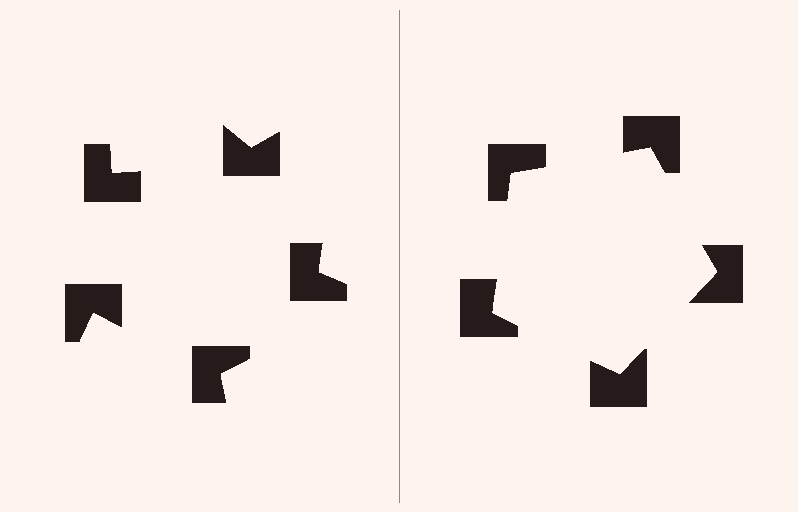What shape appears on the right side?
An illusory pentagon.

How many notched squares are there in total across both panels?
10 — 5 on each side.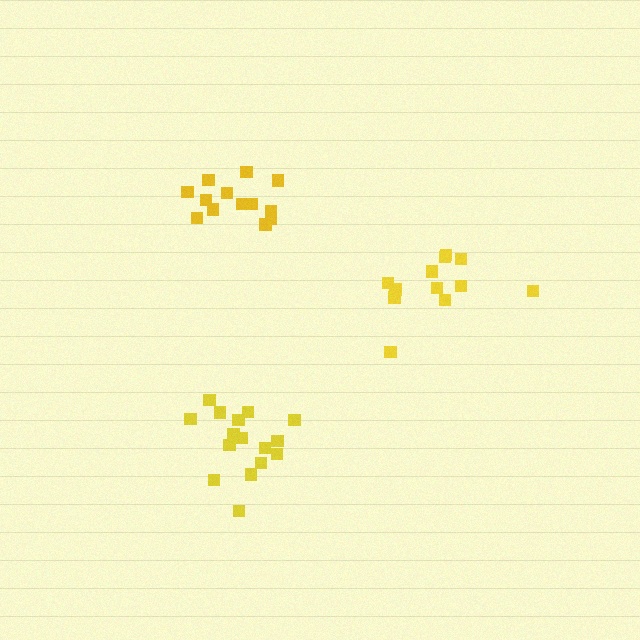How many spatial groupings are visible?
There are 3 spatial groupings.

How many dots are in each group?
Group 1: 12 dots, Group 2: 13 dots, Group 3: 16 dots (41 total).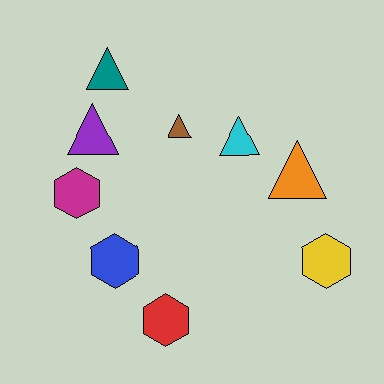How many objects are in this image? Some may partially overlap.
There are 9 objects.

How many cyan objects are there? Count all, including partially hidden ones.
There is 1 cyan object.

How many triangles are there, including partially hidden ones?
There are 5 triangles.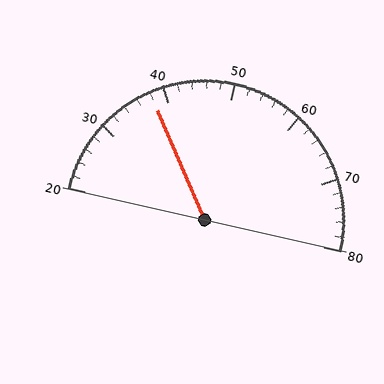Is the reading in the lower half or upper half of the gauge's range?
The reading is in the lower half of the range (20 to 80).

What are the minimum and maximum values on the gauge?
The gauge ranges from 20 to 80.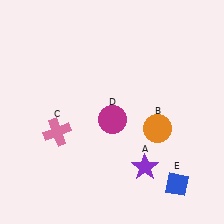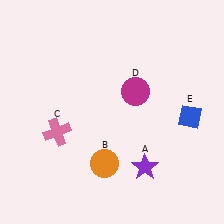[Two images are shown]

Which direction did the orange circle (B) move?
The orange circle (B) moved left.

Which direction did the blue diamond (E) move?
The blue diamond (E) moved up.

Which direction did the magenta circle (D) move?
The magenta circle (D) moved up.